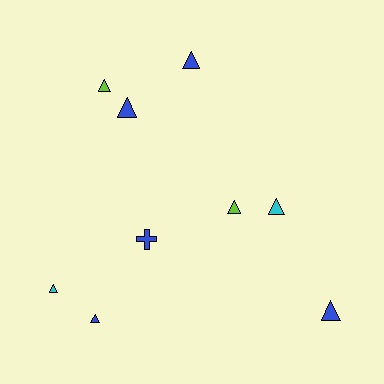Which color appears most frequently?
Blue, with 5 objects.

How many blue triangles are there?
There are 4 blue triangles.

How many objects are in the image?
There are 9 objects.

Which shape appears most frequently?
Triangle, with 8 objects.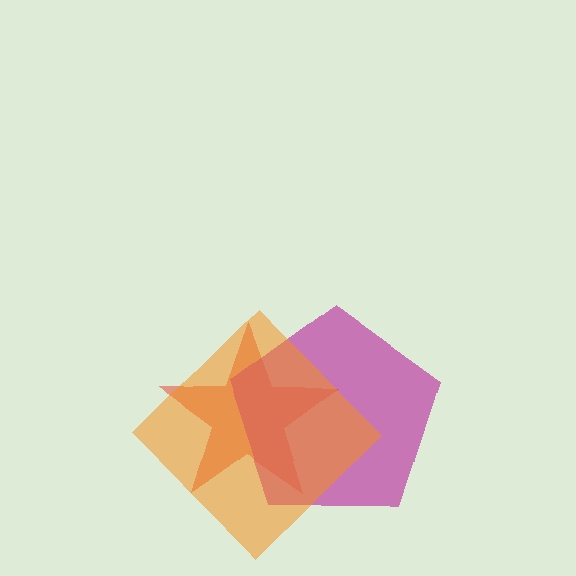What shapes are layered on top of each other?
The layered shapes are: a red star, a magenta pentagon, an orange diamond.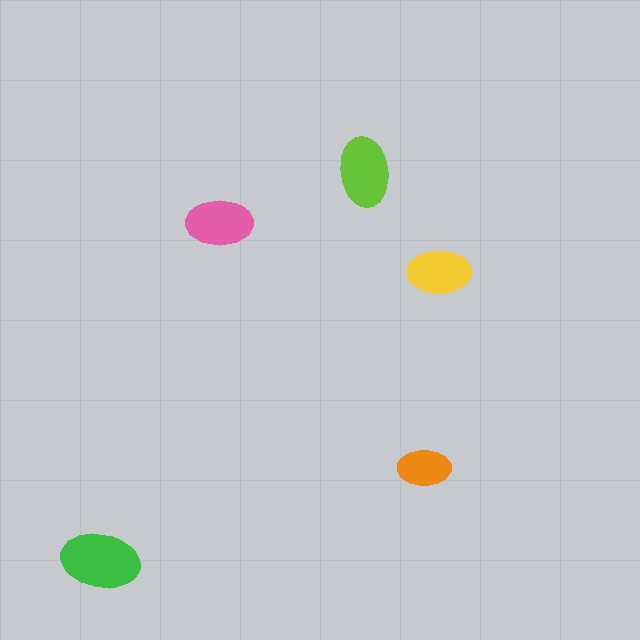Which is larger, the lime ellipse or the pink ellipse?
The lime one.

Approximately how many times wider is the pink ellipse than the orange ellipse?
About 1.5 times wider.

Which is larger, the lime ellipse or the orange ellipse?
The lime one.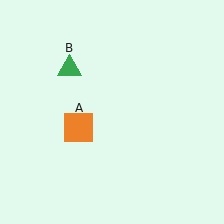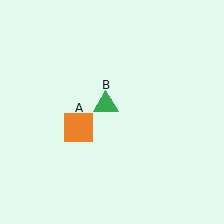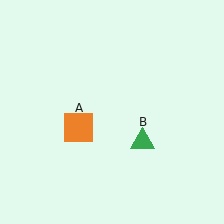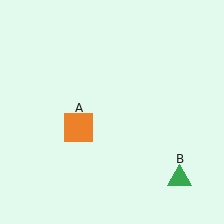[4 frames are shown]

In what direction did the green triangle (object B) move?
The green triangle (object B) moved down and to the right.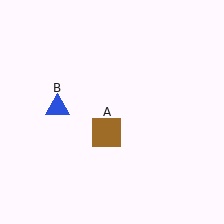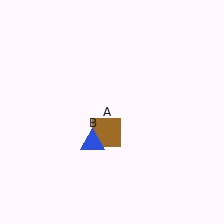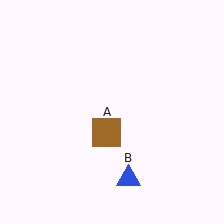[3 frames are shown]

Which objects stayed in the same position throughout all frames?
Brown square (object A) remained stationary.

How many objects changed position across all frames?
1 object changed position: blue triangle (object B).